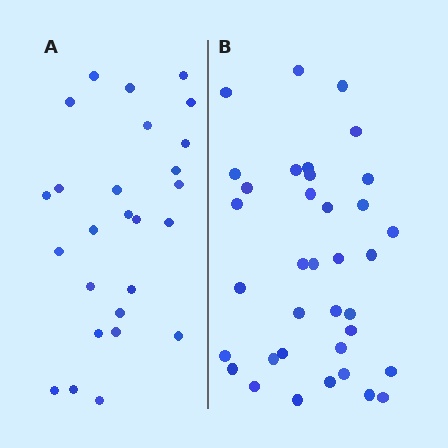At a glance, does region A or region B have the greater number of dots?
Region B (the right region) has more dots.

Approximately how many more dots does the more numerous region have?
Region B has roughly 10 or so more dots than region A.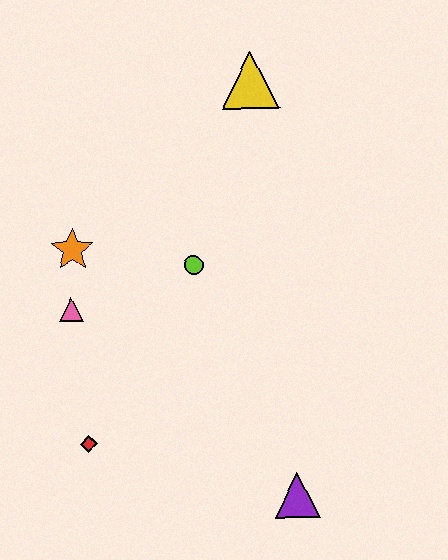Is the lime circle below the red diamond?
No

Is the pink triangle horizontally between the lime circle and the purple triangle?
No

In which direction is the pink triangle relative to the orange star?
The pink triangle is below the orange star.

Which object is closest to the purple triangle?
The red diamond is closest to the purple triangle.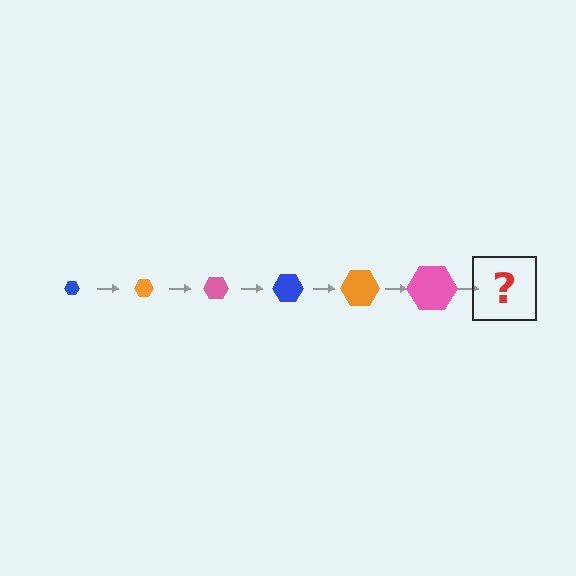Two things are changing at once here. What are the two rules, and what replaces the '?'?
The two rules are that the hexagon grows larger each step and the color cycles through blue, orange, and pink. The '?' should be a blue hexagon, larger than the previous one.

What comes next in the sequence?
The next element should be a blue hexagon, larger than the previous one.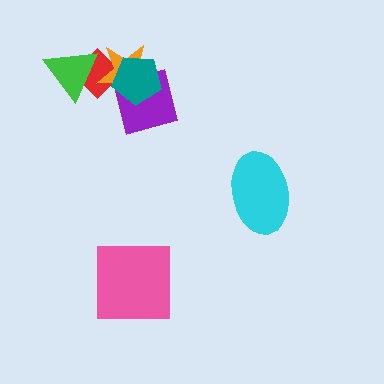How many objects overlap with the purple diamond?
3 objects overlap with the purple diamond.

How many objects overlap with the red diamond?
4 objects overlap with the red diamond.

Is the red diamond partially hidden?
Yes, it is partially covered by another shape.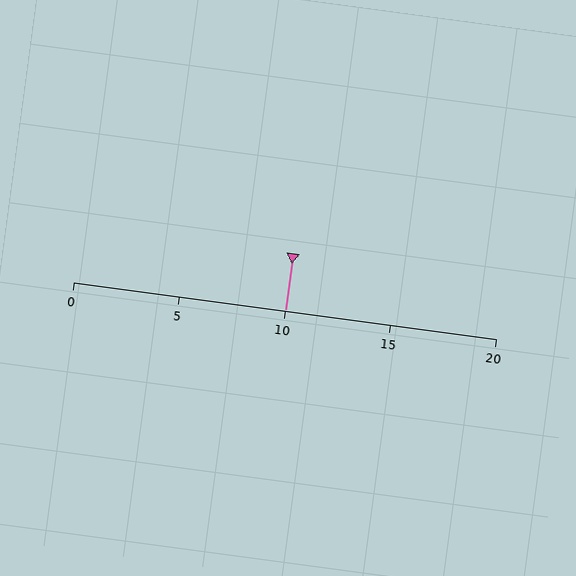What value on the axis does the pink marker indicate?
The marker indicates approximately 10.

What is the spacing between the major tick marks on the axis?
The major ticks are spaced 5 apart.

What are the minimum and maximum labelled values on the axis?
The axis runs from 0 to 20.